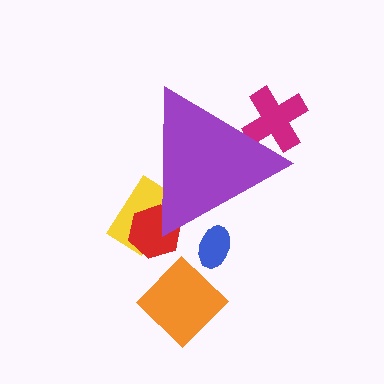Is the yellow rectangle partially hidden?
Yes, the yellow rectangle is partially hidden behind the purple triangle.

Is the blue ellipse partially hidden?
Yes, the blue ellipse is partially hidden behind the purple triangle.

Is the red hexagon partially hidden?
Yes, the red hexagon is partially hidden behind the purple triangle.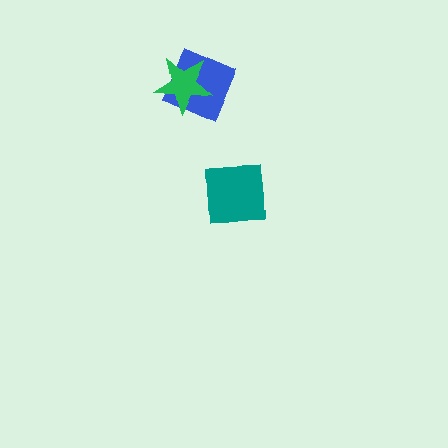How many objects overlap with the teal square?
0 objects overlap with the teal square.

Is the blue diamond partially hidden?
Yes, it is partially covered by another shape.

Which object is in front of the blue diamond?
The green star is in front of the blue diamond.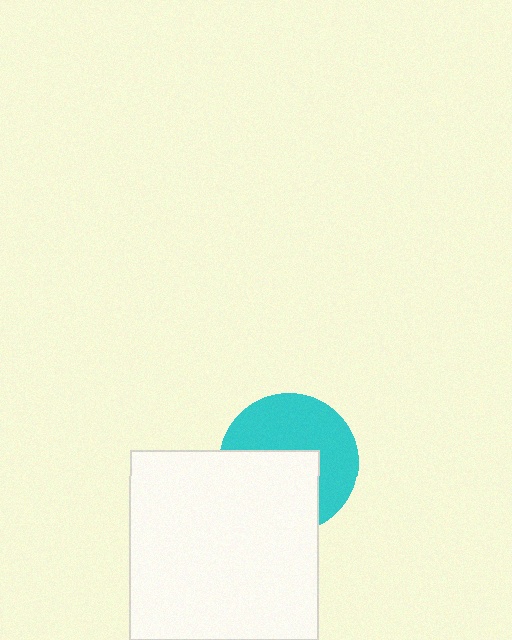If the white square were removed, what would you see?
You would see the complete cyan circle.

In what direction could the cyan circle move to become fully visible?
The cyan circle could move up. That would shift it out from behind the white square entirely.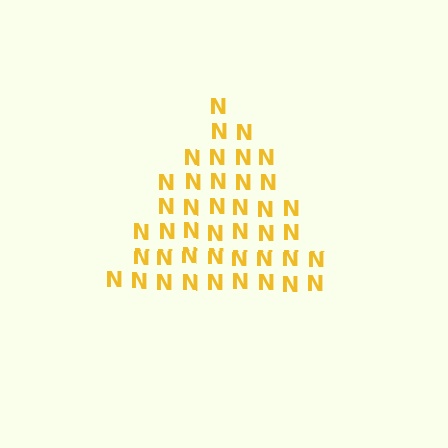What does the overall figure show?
The overall figure shows a triangle.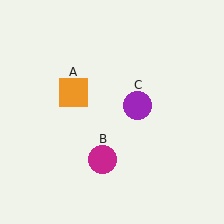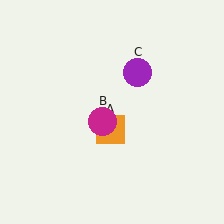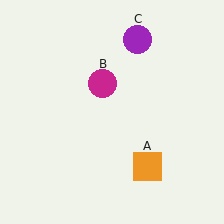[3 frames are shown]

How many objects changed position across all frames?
3 objects changed position: orange square (object A), magenta circle (object B), purple circle (object C).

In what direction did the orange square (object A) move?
The orange square (object A) moved down and to the right.